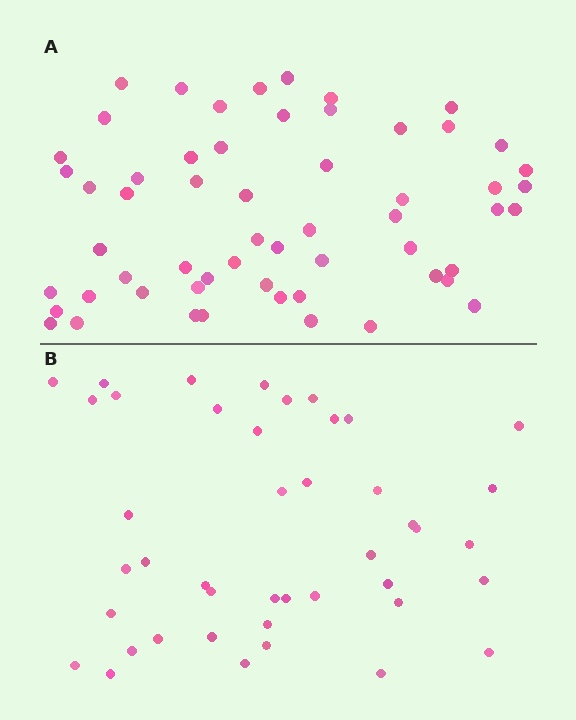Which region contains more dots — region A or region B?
Region A (the top region) has more dots.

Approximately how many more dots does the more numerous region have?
Region A has approximately 15 more dots than region B.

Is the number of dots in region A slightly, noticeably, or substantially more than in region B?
Region A has noticeably more, but not dramatically so. The ratio is roughly 1.3 to 1.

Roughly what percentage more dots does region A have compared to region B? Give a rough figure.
About 35% more.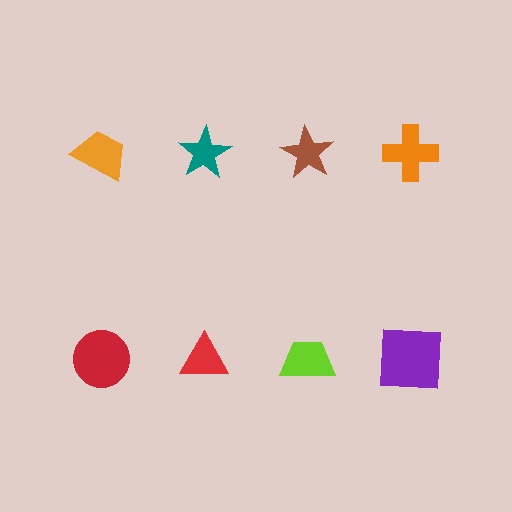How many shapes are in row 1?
4 shapes.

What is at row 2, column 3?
A lime trapezoid.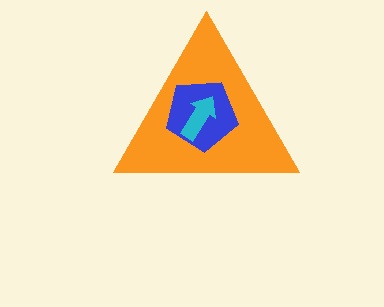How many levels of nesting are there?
3.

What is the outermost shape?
The orange triangle.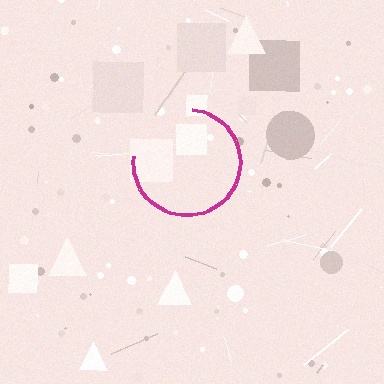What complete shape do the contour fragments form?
The contour fragments form a circle.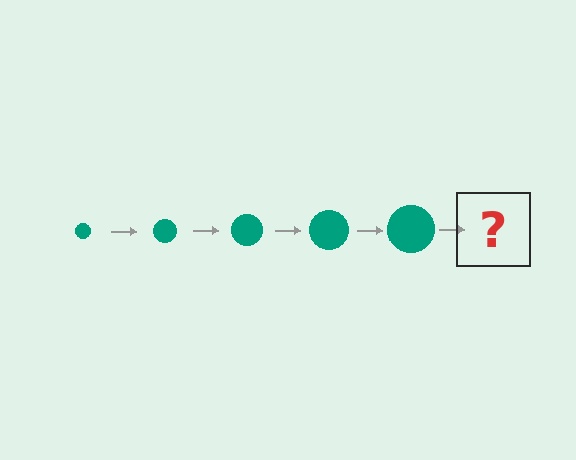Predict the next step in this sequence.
The next step is a teal circle, larger than the previous one.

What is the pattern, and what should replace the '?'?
The pattern is that the circle gets progressively larger each step. The '?' should be a teal circle, larger than the previous one.